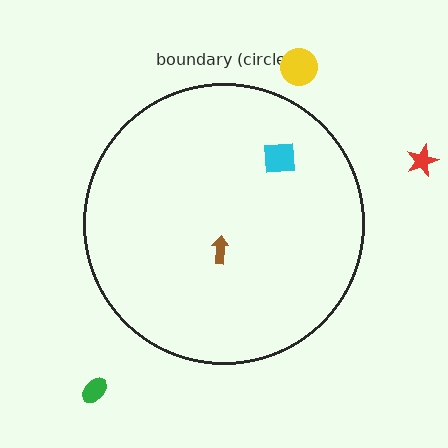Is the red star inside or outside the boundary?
Outside.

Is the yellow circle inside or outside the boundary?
Outside.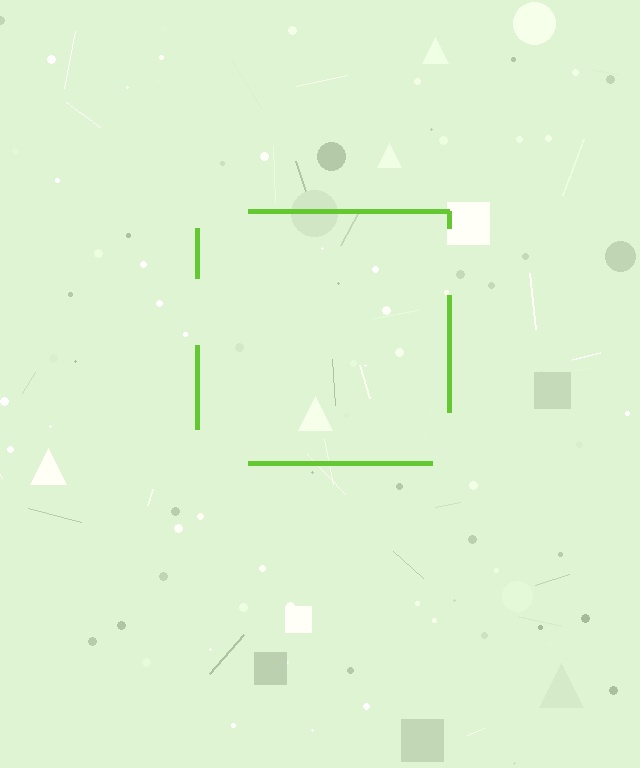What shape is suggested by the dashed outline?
The dashed outline suggests a square.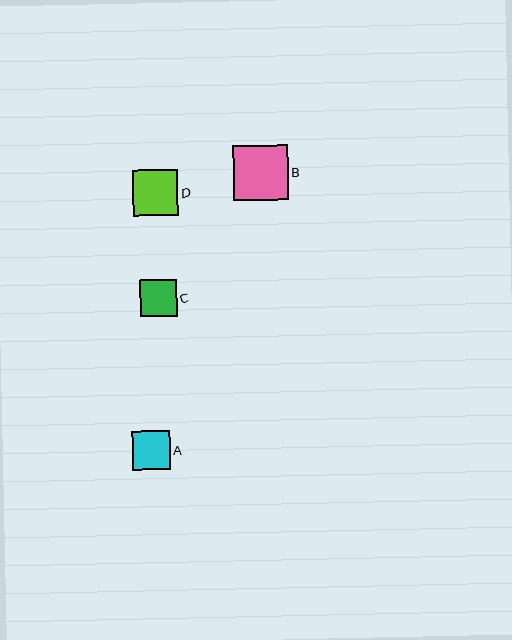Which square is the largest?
Square B is the largest with a size of approximately 55 pixels.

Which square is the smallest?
Square C is the smallest with a size of approximately 37 pixels.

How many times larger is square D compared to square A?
Square D is approximately 1.2 times the size of square A.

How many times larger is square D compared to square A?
Square D is approximately 1.2 times the size of square A.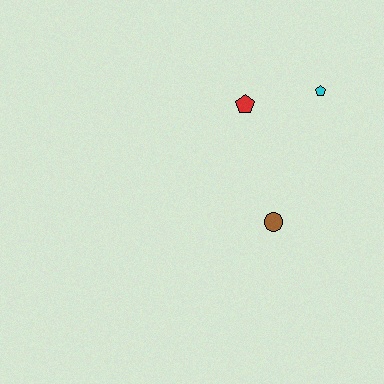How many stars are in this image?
There are no stars.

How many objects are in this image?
There are 3 objects.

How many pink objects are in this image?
There are no pink objects.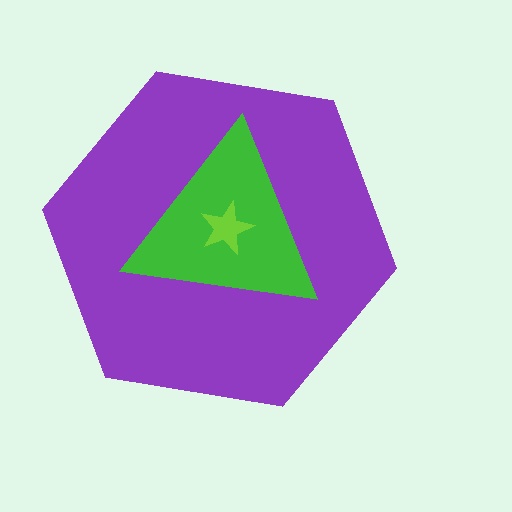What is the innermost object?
The lime star.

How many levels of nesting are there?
3.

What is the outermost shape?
The purple hexagon.